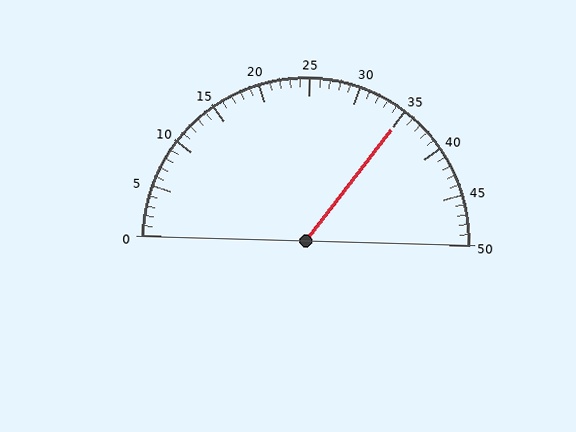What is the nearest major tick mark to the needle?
The nearest major tick mark is 35.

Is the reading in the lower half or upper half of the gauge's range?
The reading is in the upper half of the range (0 to 50).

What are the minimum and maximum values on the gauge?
The gauge ranges from 0 to 50.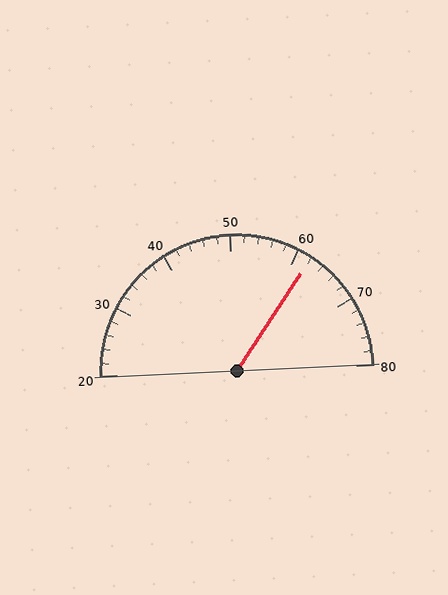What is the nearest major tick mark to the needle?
The nearest major tick mark is 60.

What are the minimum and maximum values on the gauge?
The gauge ranges from 20 to 80.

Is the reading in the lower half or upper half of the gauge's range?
The reading is in the upper half of the range (20 to 80).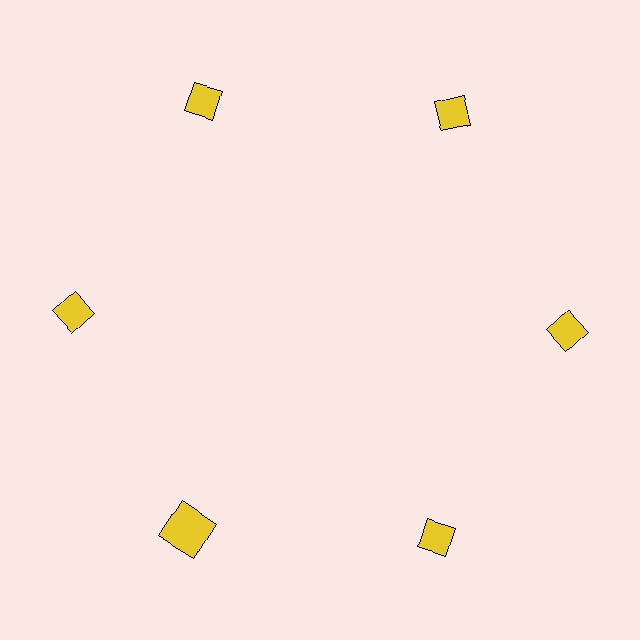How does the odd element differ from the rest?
It has a different shape: square instead of diamond.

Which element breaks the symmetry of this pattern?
The yellow square at roughly the 7 o'clock position breaks the symmetry. All other shapes are yellow diamonds.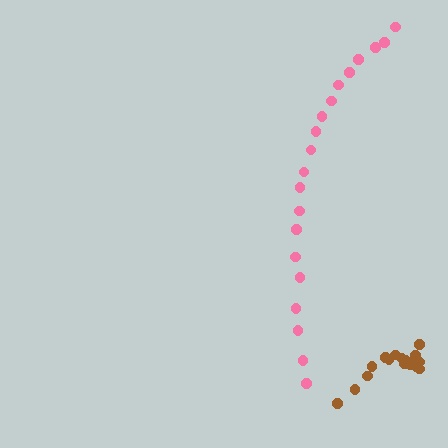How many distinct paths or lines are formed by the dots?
There are 2 distinct paths.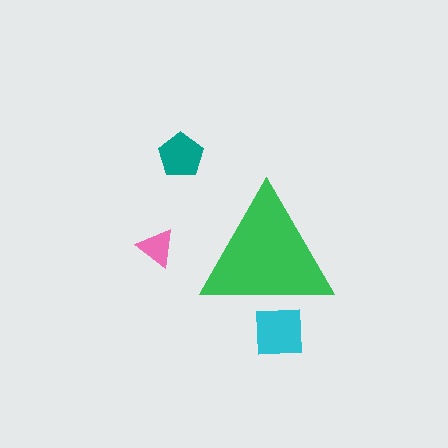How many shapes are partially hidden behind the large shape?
1 shape is partially hidden.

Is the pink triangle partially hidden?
No, the pink triangle is fully visible.